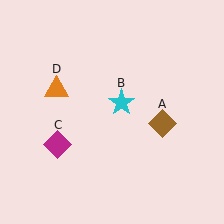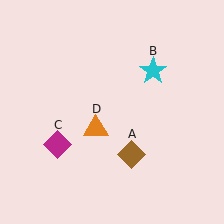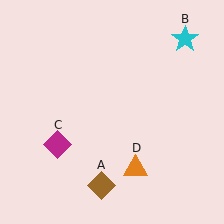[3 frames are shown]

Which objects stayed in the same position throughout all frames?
Magenta diamond (object C) remained stationary.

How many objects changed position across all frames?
3 objects changed position: brown diamond (object A), cyan star (object B), orange triangle (object D).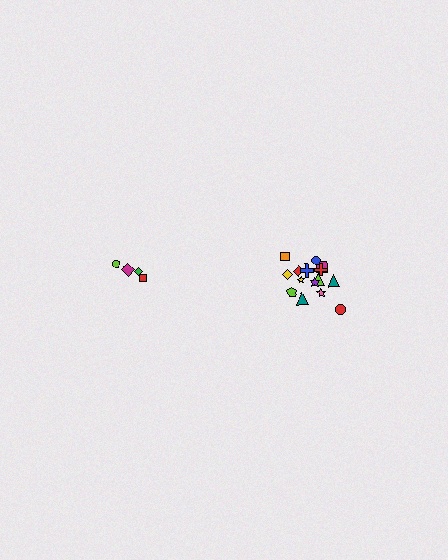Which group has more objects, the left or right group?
The right group.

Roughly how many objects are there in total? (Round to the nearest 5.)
Roughly 20 objects in total.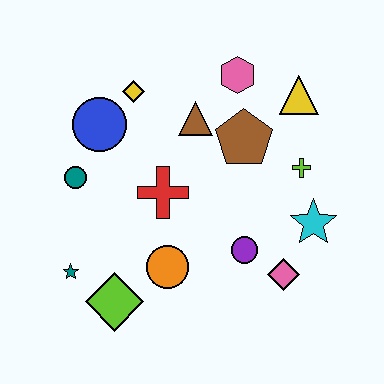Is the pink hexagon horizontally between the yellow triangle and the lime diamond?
Yes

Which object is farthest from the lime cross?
The teal star is farthest from the lime cross.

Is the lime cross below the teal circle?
No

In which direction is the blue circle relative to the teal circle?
The blue circle is above the teal circle.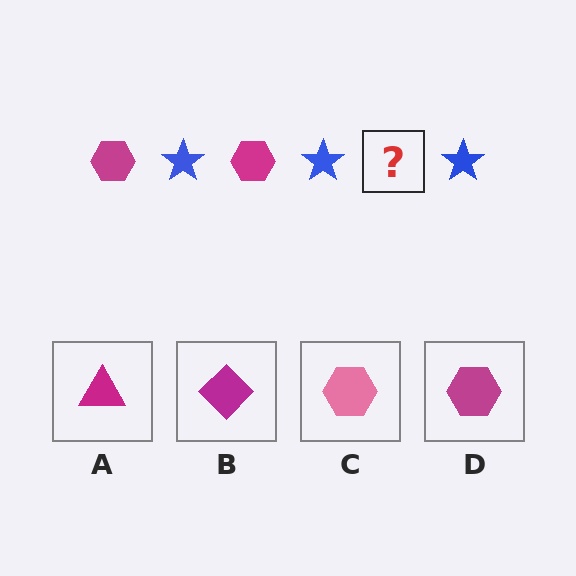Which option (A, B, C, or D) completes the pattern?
D.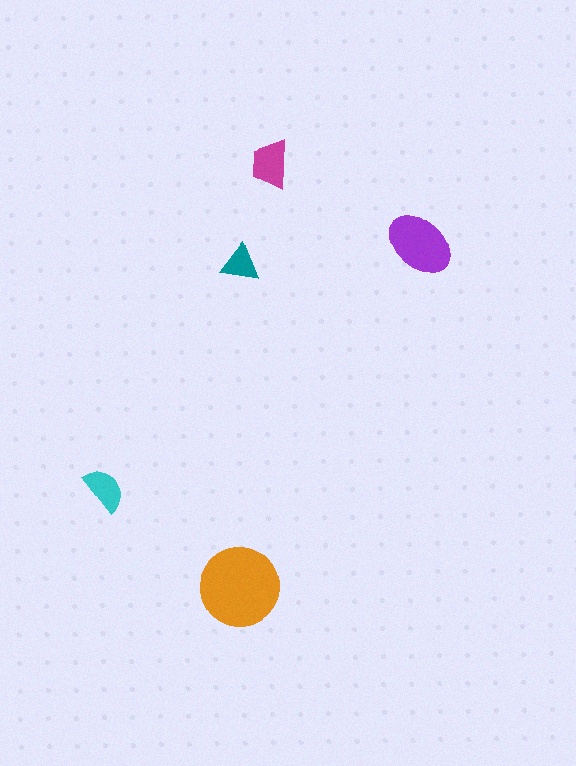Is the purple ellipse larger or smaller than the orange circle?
Smaller.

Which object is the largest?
The orange circle.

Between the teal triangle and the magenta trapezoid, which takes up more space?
The magenta trapezoid.